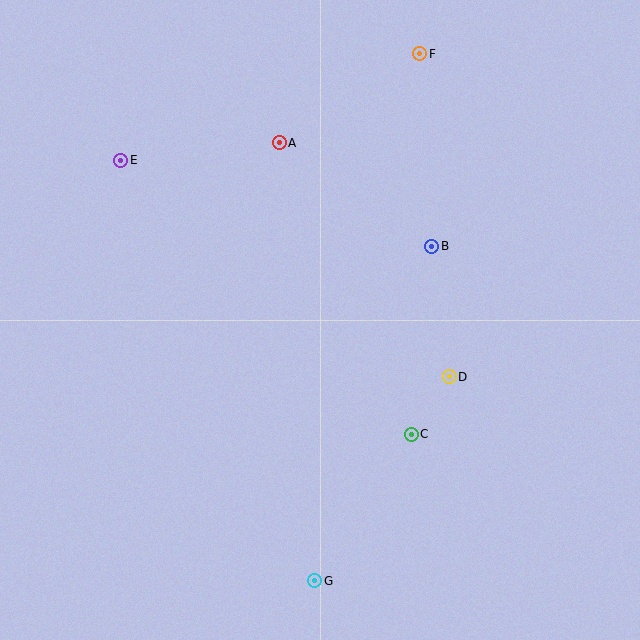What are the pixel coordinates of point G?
Point G is at (315, 581).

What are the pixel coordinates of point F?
Point F is at (420, 54).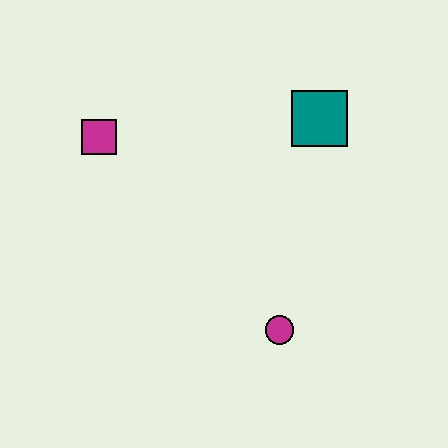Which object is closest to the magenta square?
The teal square is closest to the magenta square.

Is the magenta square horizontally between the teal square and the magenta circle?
No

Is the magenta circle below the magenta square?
Yes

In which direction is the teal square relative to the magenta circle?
The teal square is above the magenta circle.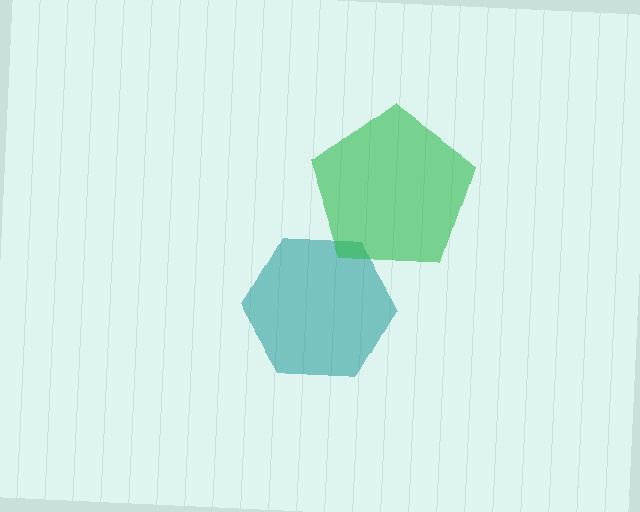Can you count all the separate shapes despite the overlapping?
Yes, there are 2 separate shapes.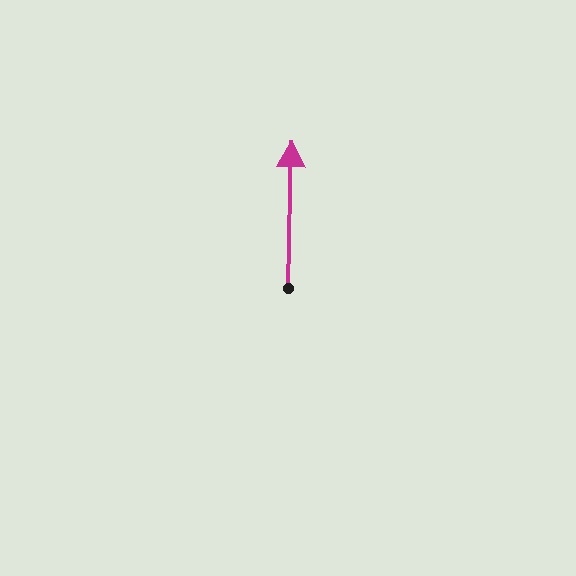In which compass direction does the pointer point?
North.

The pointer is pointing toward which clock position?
Roughly 12 o'clock.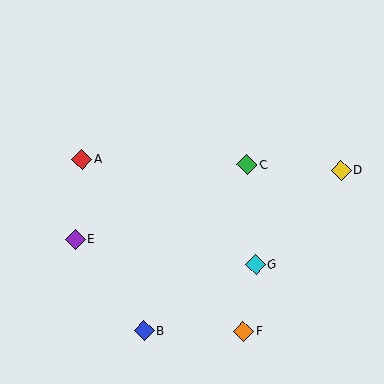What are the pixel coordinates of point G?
Point G is at (255, 265).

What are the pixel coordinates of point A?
Point A is at (82, 159).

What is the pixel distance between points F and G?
The distance between F and G is 68 pixels.